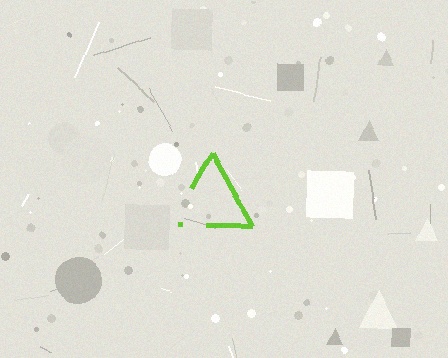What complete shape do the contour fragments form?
The contour fragments form a triangle.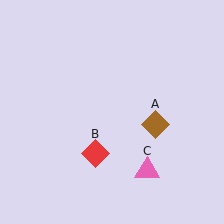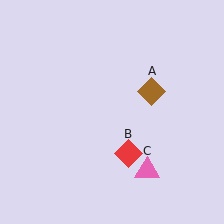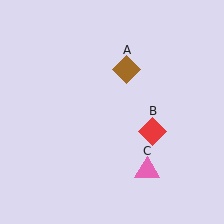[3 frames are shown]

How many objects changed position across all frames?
2 objects changed position: brown diamond (object A), red diamond (object B).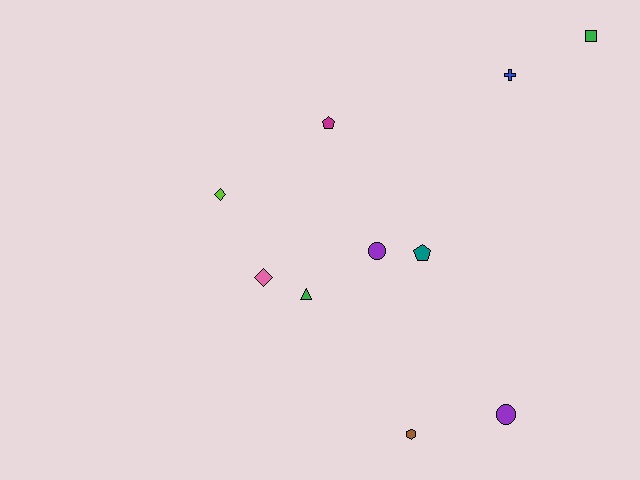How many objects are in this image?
There are 10 objects.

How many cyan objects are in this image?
There are no cyan objects.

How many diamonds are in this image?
There are 2 diamonds.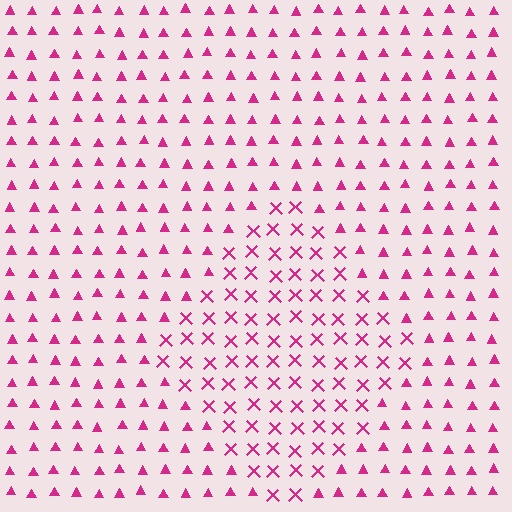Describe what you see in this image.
The image is filled with small magenta elements arranged in a uniform grid. A diamond-shaped region contains X marks, while the surrounding area contains triangles. The boundary is defined purely by the change in element shape.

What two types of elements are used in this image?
The image uses X marks inside the diamond region and triangles outside it.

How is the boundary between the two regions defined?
The boundary is defined by a change in element shape: X marks inside vs. triangles outside. All elements share the same color and spacing.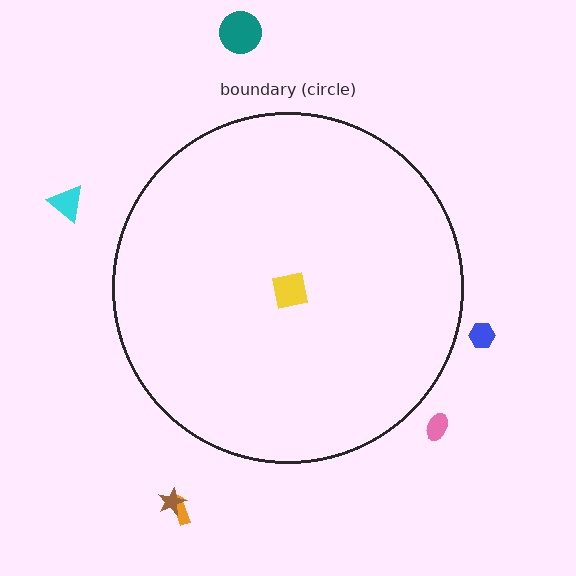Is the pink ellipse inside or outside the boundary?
Outside.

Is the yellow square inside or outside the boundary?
Inside.